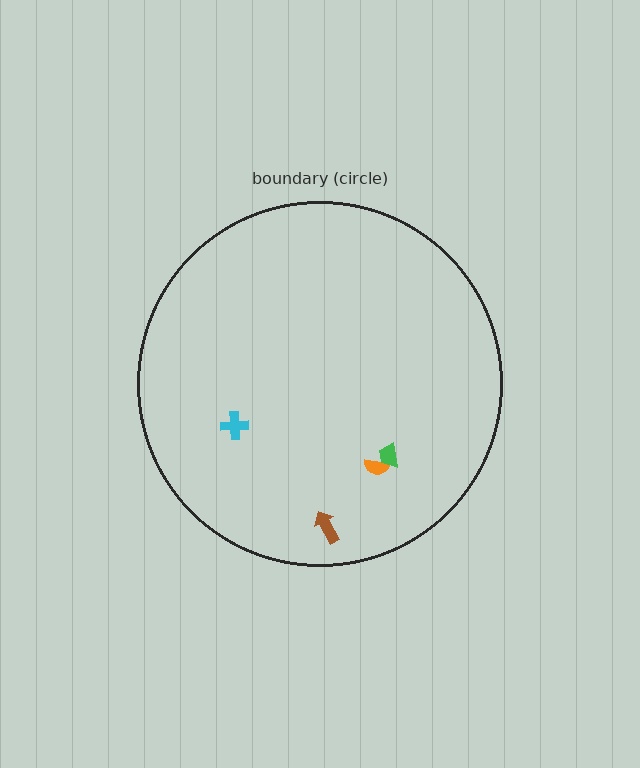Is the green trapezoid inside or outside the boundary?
Inside.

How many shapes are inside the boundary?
4 inside, 0 outside.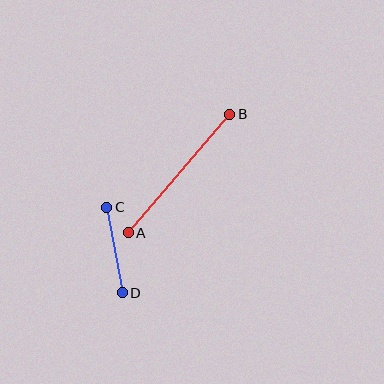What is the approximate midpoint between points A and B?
The midpoint is at approximately (179, 174) pixels.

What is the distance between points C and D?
The distance is approximately 87 pixels.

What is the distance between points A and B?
The distance is approximately 156 pixels.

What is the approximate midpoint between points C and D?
The midpoint is at approximately (114, 250) pixels.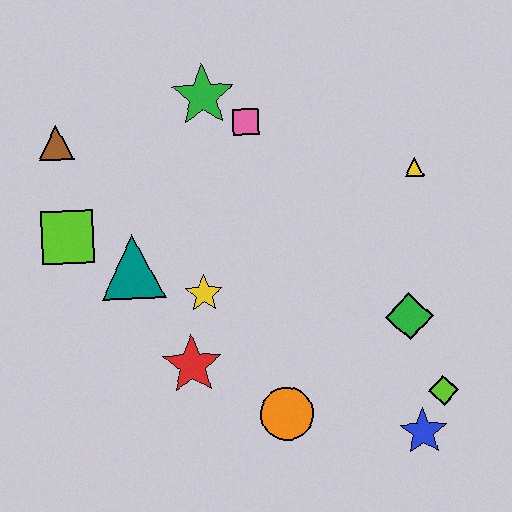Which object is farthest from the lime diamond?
The brown triangle is farthest from the lime diamond.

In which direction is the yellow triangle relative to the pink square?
The yellow triangle is to the right of the pink square.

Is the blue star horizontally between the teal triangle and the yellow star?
No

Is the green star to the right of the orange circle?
No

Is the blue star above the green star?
No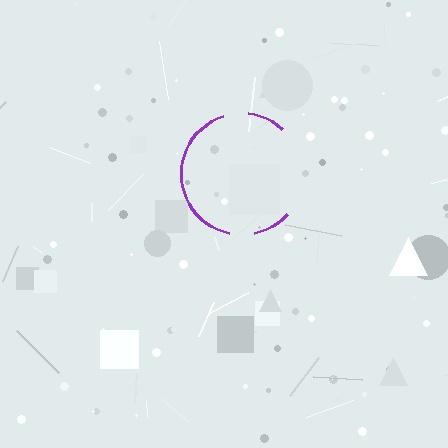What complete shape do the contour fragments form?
The contour fragments form a circle.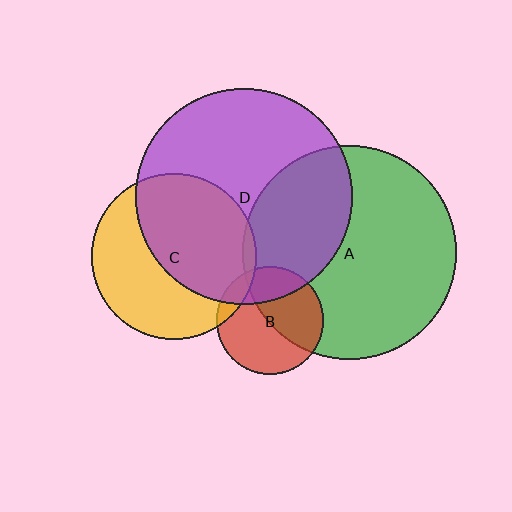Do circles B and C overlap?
Yes.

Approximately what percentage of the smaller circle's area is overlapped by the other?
Approximately 10%.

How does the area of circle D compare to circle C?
Approximately 1.7 times.